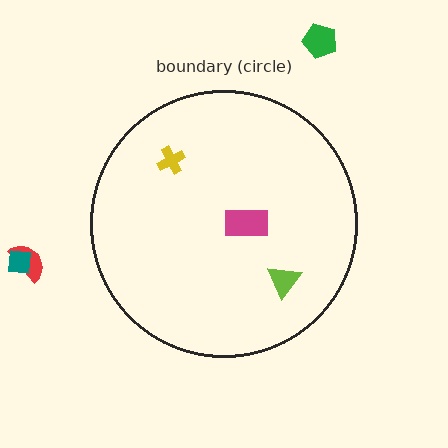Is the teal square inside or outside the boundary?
Outside.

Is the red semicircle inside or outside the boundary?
Outside.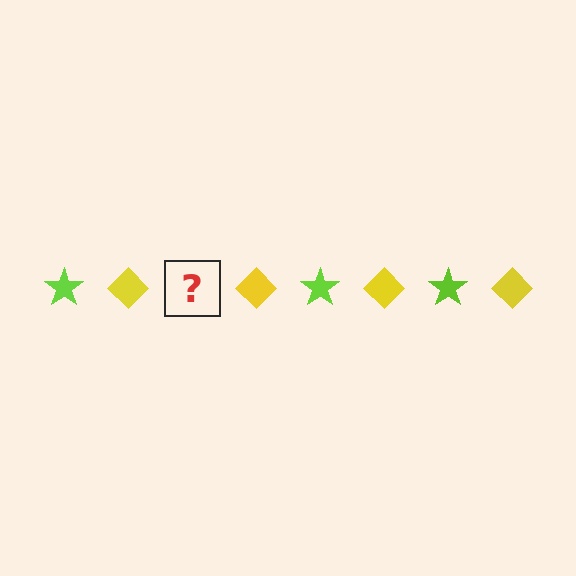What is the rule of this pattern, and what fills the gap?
The rule is that the pattern alternates between lime star and yellow diamond. The gap should be filled with a lime star.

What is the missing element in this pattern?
The missing element is a lime star.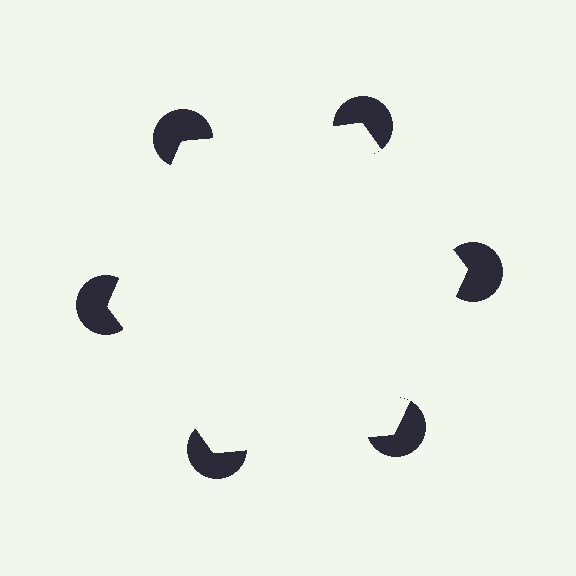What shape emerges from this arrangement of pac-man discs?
An illusory hexagon — its edges are inferred from the aligned wedge cuts in the pac-man discs, not physically drawn.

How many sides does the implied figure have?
6 sides.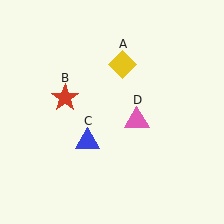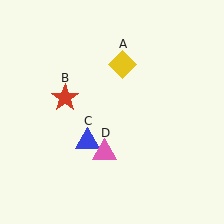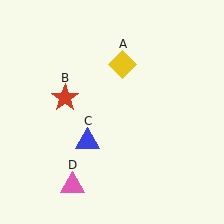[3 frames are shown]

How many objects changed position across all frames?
1 object changed position: pink triangle (object D).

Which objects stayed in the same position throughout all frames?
Yellow diamond (object A) and red star (object B) and blue triangle (object C) remained stationary.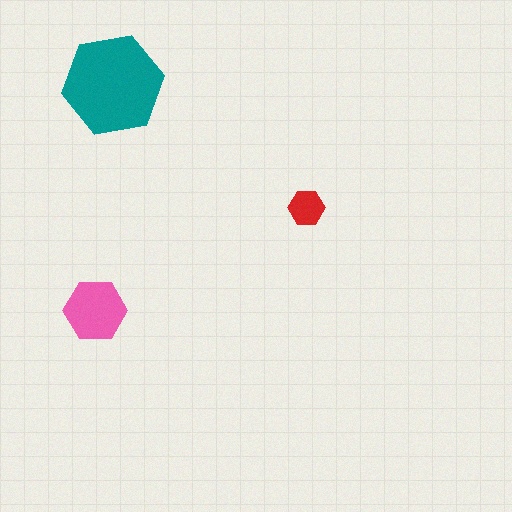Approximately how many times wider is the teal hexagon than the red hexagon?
About 3 times wider.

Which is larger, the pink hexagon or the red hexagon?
The pink one.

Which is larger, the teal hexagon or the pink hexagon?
The teal one.